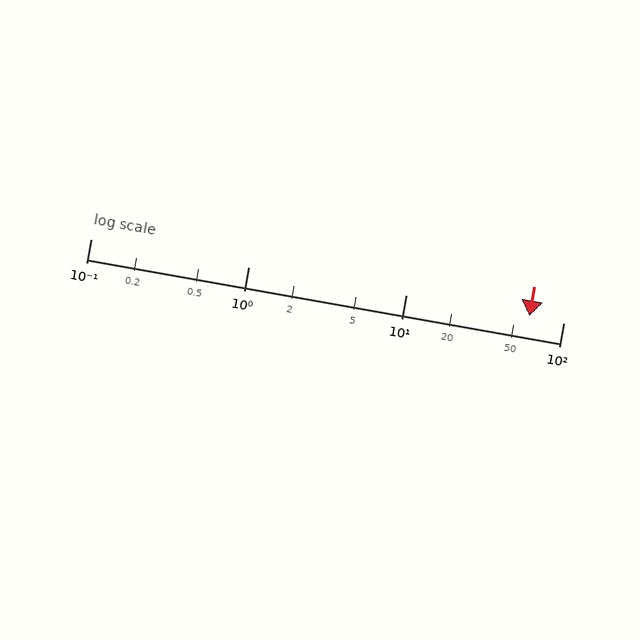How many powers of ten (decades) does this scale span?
The scale spans 3 decades, from 0.1 to 100.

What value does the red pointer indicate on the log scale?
The pointer indicates approximately 61.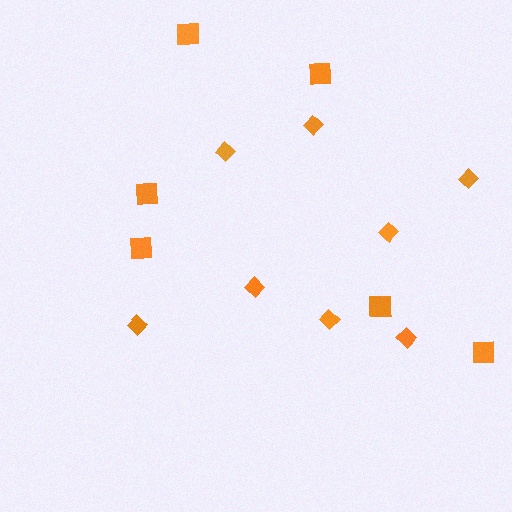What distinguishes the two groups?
There are 2 groups: one group of diamonds (8) and one group of squares (6).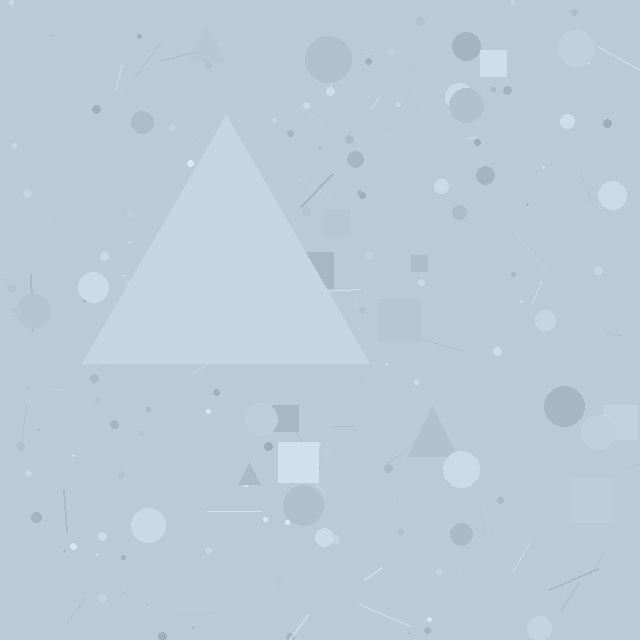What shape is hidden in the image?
A triangle is hidden in the image.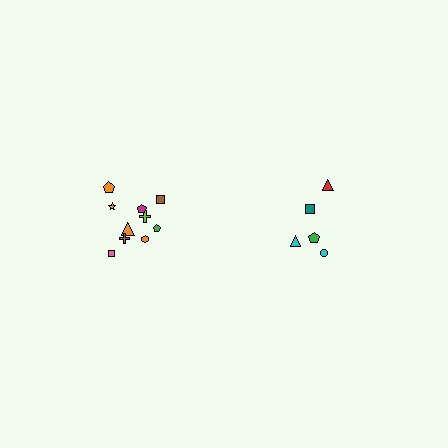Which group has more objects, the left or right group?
The left group.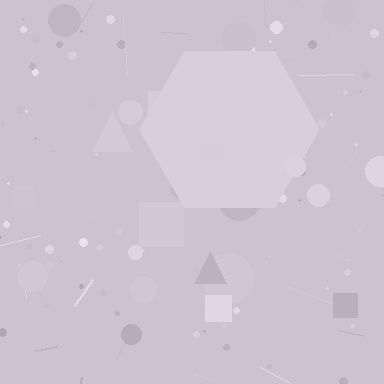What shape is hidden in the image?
A hexagon is hidden in the image.